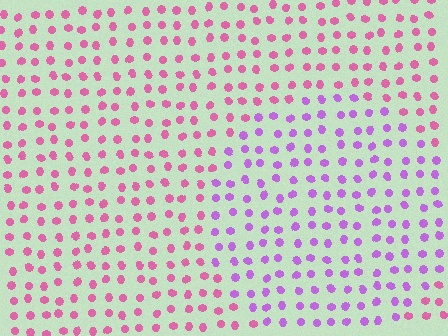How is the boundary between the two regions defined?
The boundary is defined purely by a slight shift in hue (about 42 degrees). Spacing, size, and orientation are identical on both sides.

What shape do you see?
I see a circle.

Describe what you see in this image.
The image is filled with small pink elements in a uniform arrangement. A circle-shaped region is visible where the elements are tinted to a slightly different hue, forming a subtle color boundary.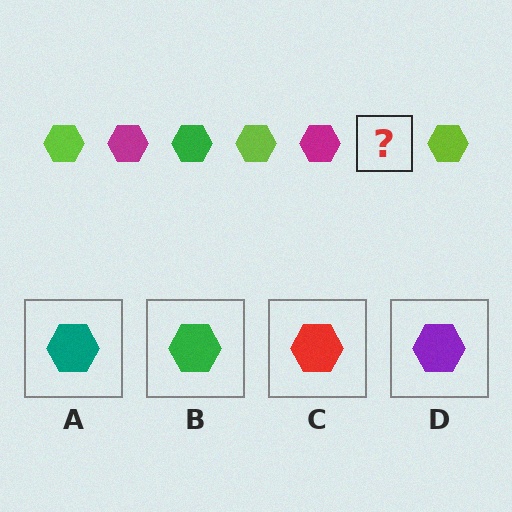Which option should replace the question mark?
Option B.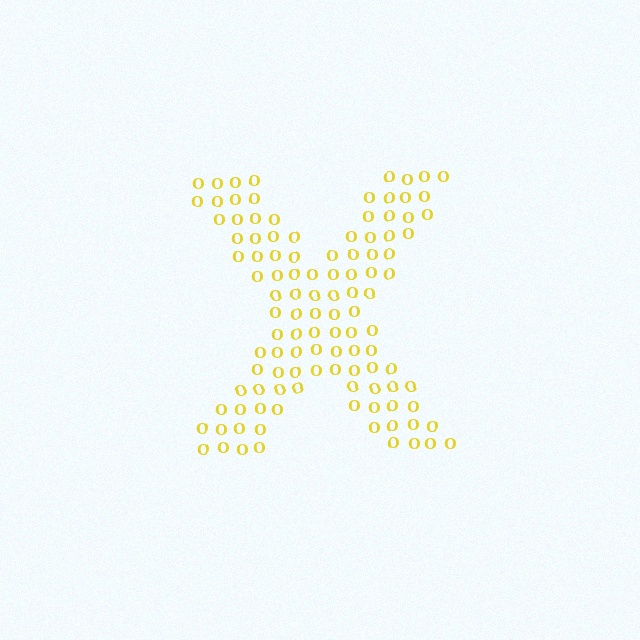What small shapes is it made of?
It is made of small letter O's.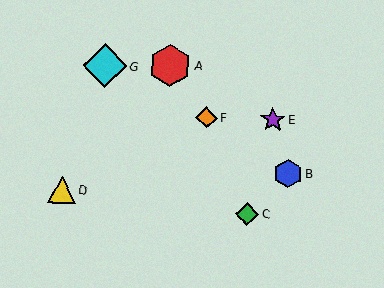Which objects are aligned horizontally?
Objects E, F are aligned horizontally.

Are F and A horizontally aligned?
No, F is at y≈118 and A is at y≈65.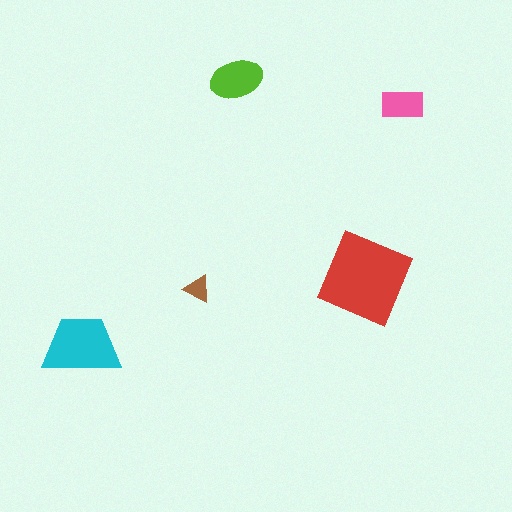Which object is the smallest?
The brown triangle.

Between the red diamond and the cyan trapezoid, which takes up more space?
The red diamond.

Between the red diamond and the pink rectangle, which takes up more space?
The red diamond.